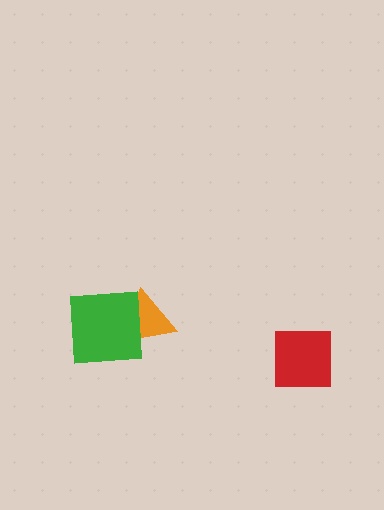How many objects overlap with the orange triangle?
1 object overlaps with the orange triangle.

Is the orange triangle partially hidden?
Yes, it is partially covered by another shape.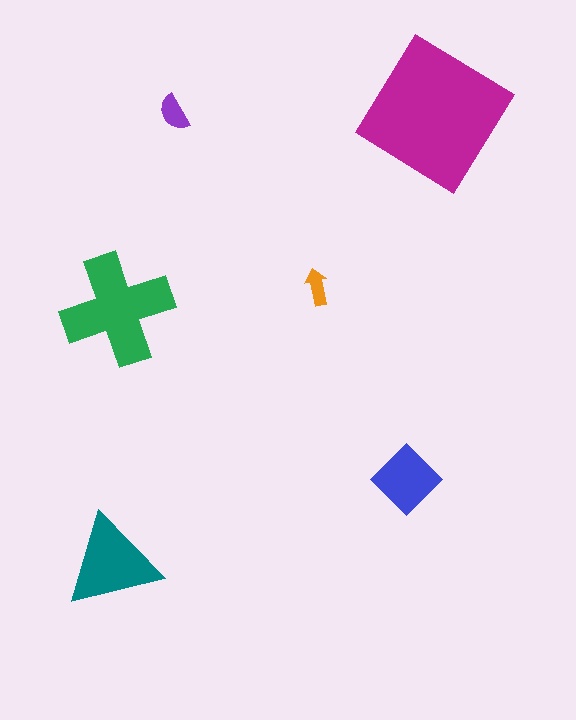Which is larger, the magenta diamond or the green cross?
The magenta diamond.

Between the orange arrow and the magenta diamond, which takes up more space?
The magenta diamond.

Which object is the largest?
The magenta diamond.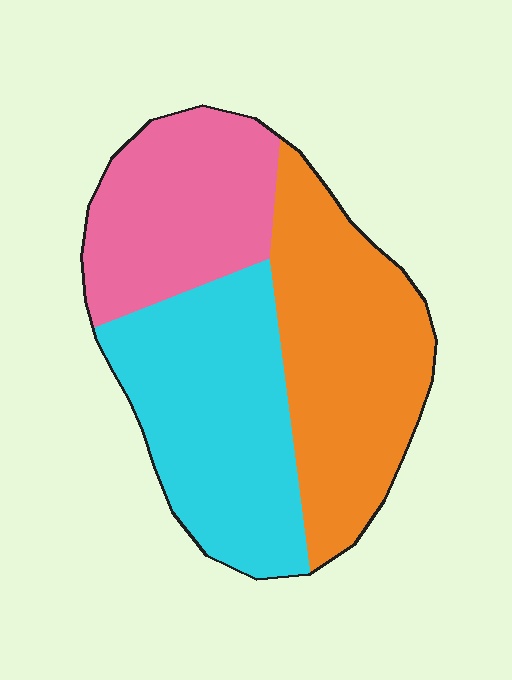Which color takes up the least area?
Pink, at roughly 25%.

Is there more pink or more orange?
Orange.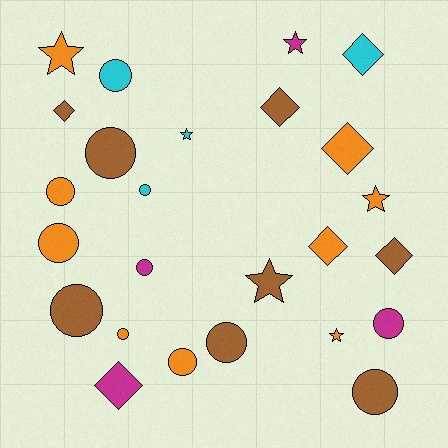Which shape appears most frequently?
Circle, with 12 objects.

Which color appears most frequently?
Orange, with 9 objects.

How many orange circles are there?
There are 4 orange circles.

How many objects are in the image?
There are 25 objects.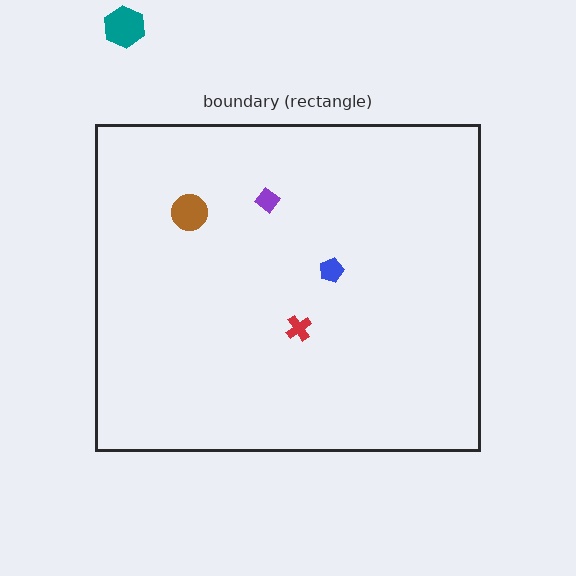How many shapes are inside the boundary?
4 inside, 1 outside.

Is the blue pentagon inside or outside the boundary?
Inside.